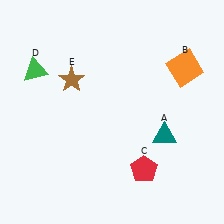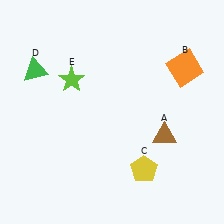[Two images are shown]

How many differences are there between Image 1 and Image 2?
There are 3 differences between the two images.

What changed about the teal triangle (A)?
In Image 1, A is teal. In Image 2, it changed to brown.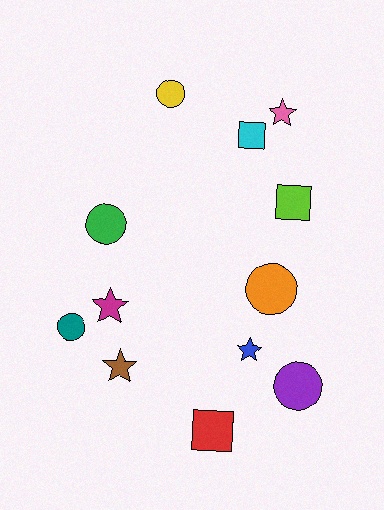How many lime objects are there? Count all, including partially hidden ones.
There is 1 lime object.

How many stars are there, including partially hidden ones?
There are 4 stars.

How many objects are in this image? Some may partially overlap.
There are 12 objects.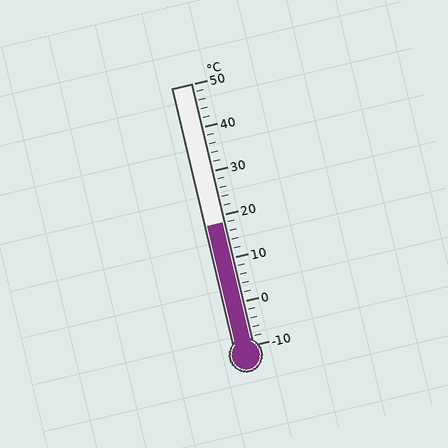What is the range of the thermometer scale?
The thermometer scale ranges from -10°C to 50°C.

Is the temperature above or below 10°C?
The temperature is above 10°C.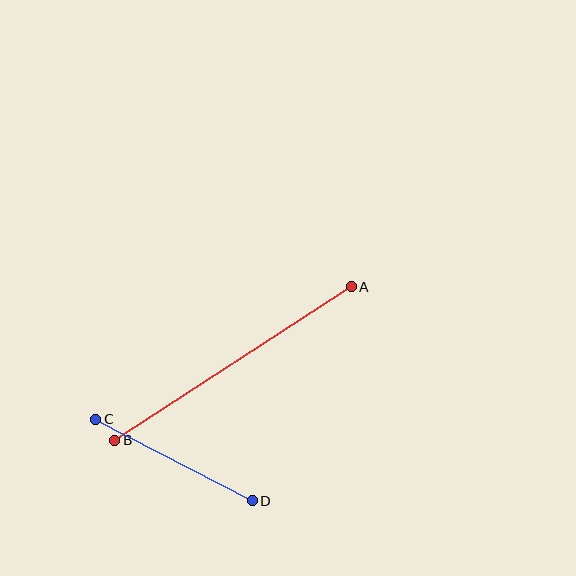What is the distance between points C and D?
The distance is approximately 176 pixels.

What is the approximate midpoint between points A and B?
The midpoint is at approximately (233, 363) pixels.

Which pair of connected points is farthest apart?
Points A and B are farthest apart.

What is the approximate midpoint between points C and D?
The midpoint is at approximately (174, 460) pixels.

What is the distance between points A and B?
The distance is approximately 282 pixels.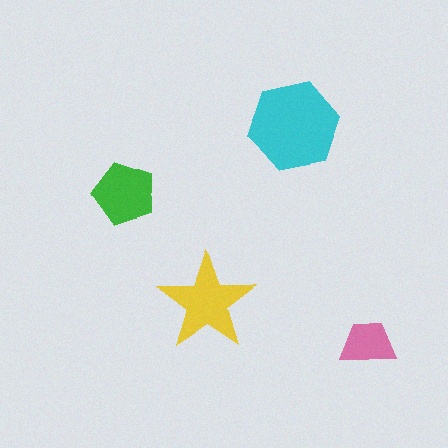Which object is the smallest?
The pink trapezoid.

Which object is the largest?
The cyan hexagon.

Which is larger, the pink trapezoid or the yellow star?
The yellow star.